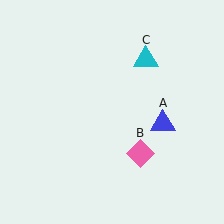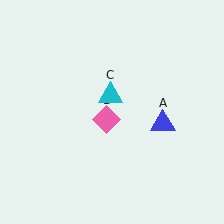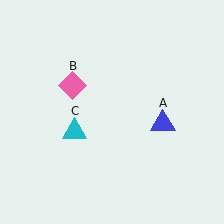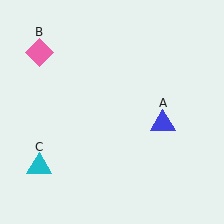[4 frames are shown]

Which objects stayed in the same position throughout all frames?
Blue triangle (object A) remained stationary.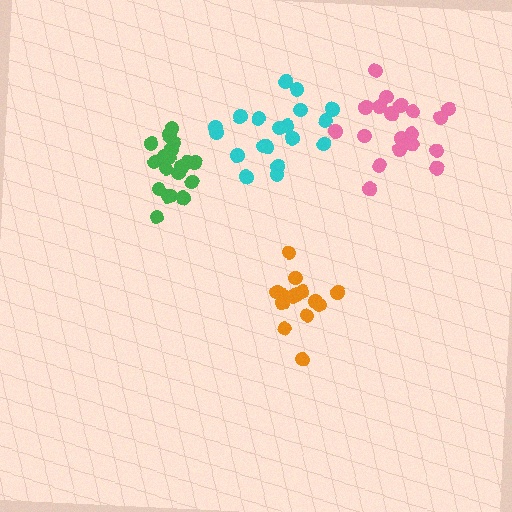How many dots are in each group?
Group 1: 14 dots, Group 2: 19 dots, Group 3: 19 dots, Group 4: 19 dots (71 total).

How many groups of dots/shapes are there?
There are 4 groups.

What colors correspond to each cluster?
The clusters are colored: orange, green, pink, cyan.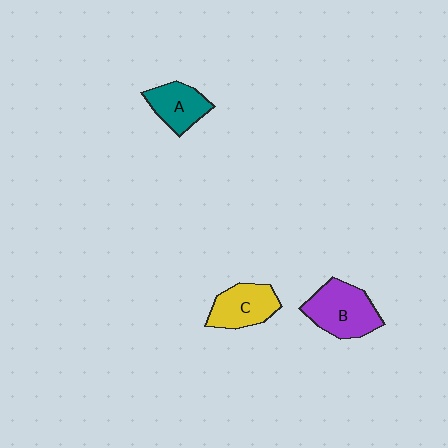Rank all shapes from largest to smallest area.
From largest to smallest: B (purple), C (yellow), A (teal).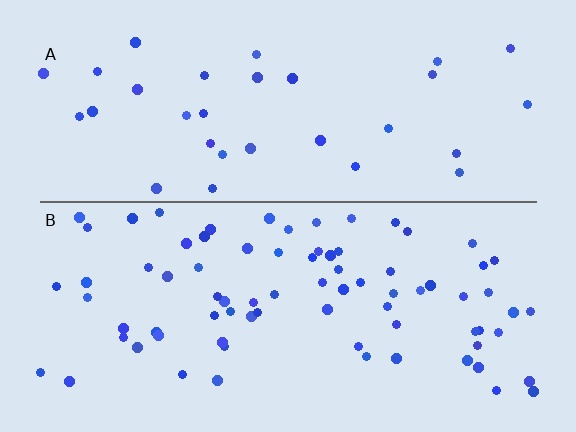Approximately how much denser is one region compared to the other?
Approximately 2.4× — region B over region A.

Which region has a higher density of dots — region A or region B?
B (the bottom).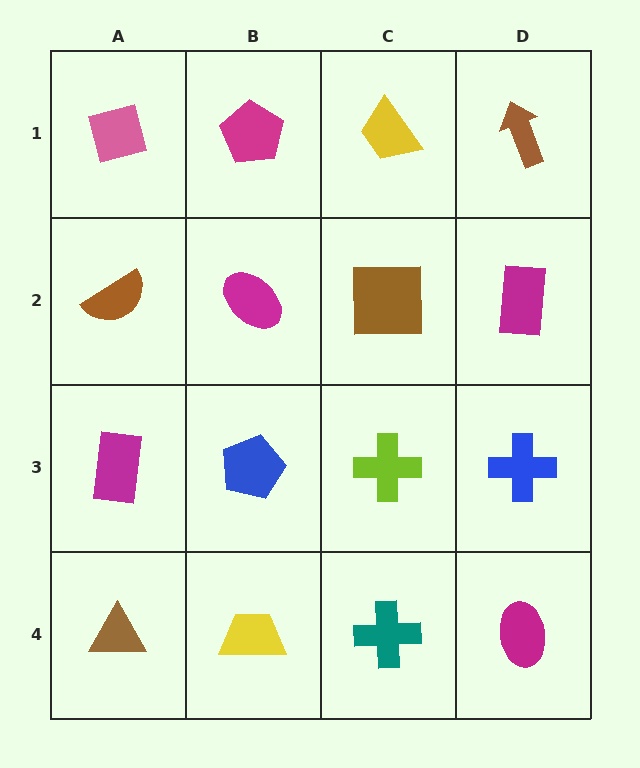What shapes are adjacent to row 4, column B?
A blue pentagon (row 3, column B), a brown triangle (row 4, column A), a teal cross (row 4, column C).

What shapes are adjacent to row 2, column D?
A brown arrow (row 1, column D), a blue cross (row 3, column D), a brown square (row 2, column C).